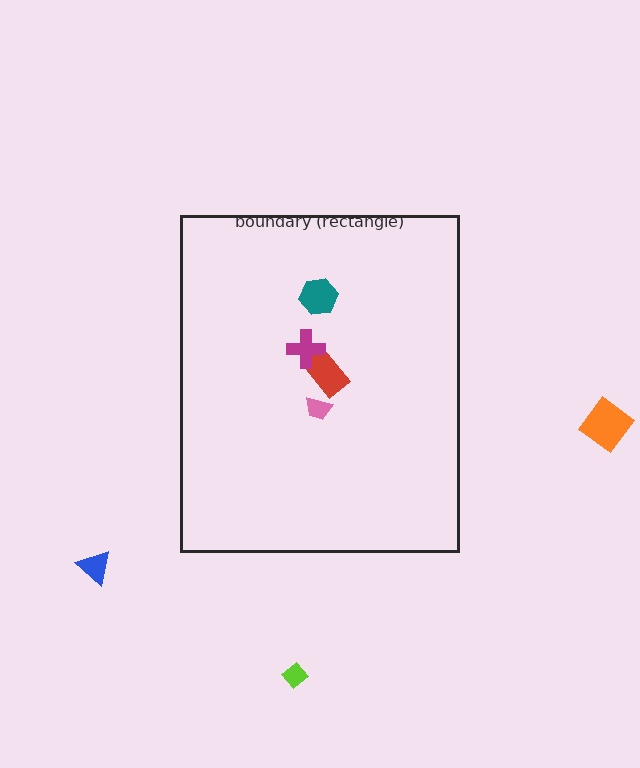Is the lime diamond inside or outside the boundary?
Outside.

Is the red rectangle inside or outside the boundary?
Inside.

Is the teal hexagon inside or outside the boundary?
Inside.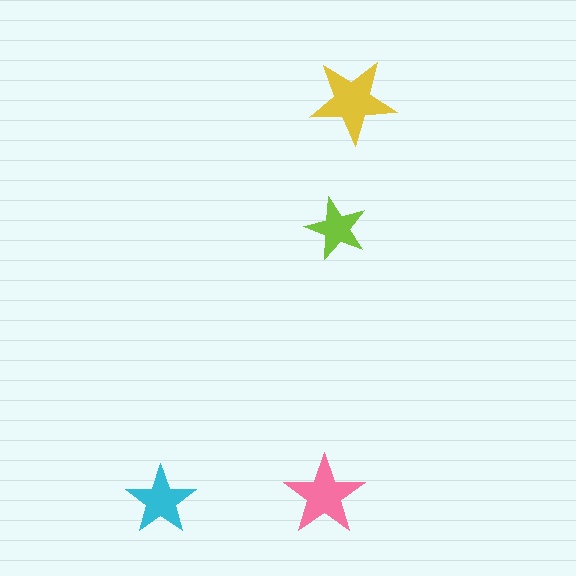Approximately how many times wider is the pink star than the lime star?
About 1.5 times wider.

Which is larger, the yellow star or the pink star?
The yellow one.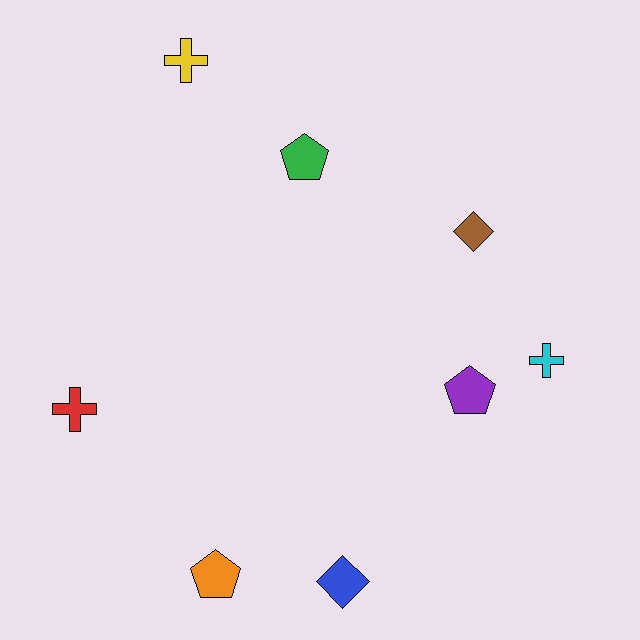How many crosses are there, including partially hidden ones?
There are 3 crosses.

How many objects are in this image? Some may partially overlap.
There are 8 objects.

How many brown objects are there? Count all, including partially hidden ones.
There is 1 brown object.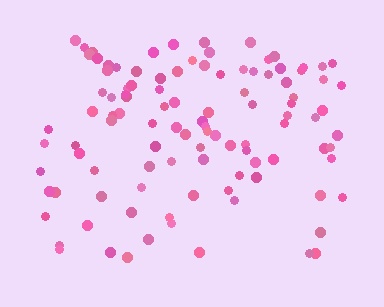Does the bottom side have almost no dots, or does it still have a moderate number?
Still a moderate number, just noticeably fewer than the top.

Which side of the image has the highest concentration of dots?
The top.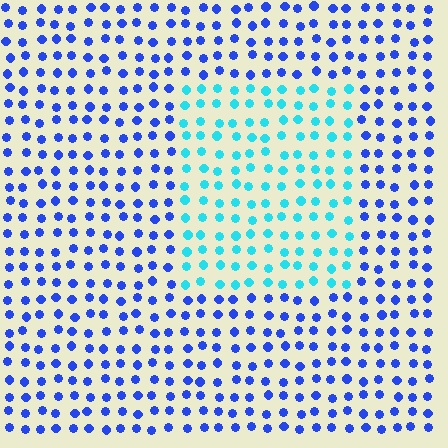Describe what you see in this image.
The image is filled with small blue elements in a uniform arrangement. A rectangle-shaped region is visible where the elements are tinted to a slightly different hue, forming a subtle color boundary.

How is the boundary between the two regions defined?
The boundary is defined purely by a slight shift in hue (about 47 degrees). Spacing, size, and orientation are identical on both sides.